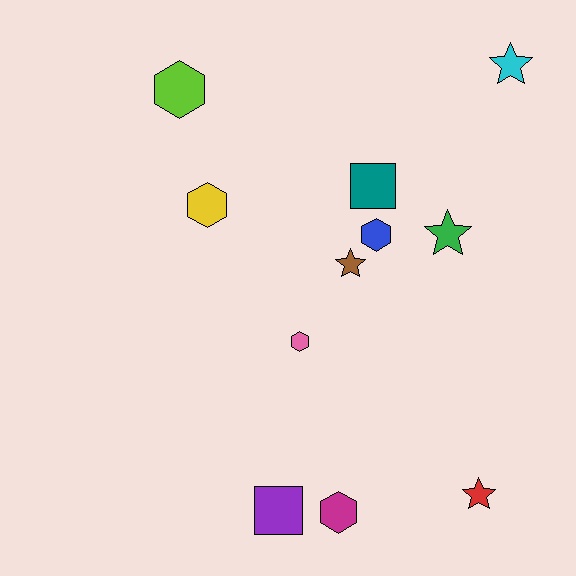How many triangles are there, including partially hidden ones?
There are no triangles.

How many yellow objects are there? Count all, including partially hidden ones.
There is 1 yellow object.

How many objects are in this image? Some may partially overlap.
There are 11 objects.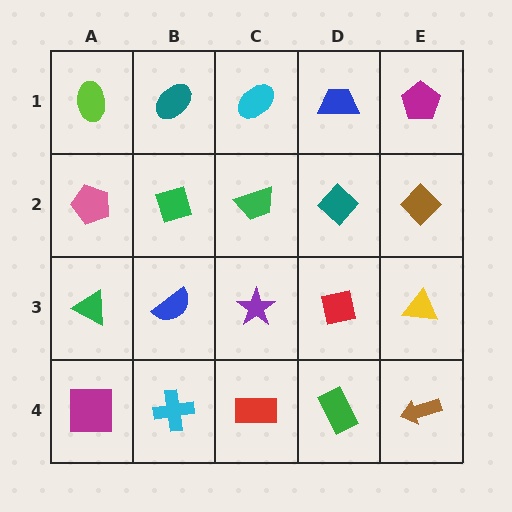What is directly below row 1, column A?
A pink pentagon.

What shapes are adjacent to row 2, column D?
A blue trapezoid (row 1, column D), a red square (row 3, column D), a green trapezoid (row 2, column C), a brown diamond (row 2, column E).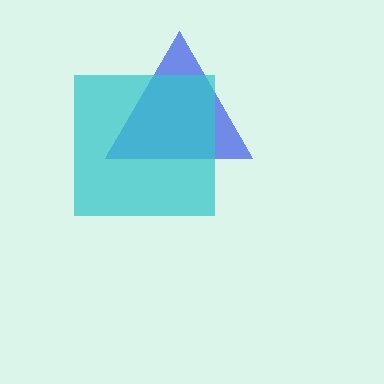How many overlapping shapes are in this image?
There are 2 overlapping shapes in the image.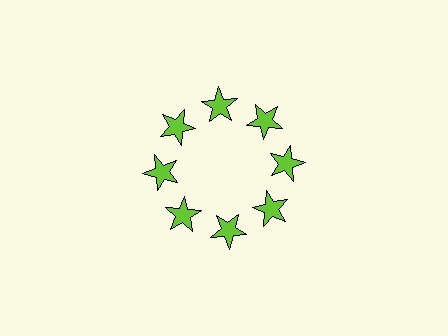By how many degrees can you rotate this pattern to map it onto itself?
The pattern maps onto itself every 45 degrees of rotation.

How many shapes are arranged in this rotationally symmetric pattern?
There are 8 shapes, arranged in 8 groups of 1.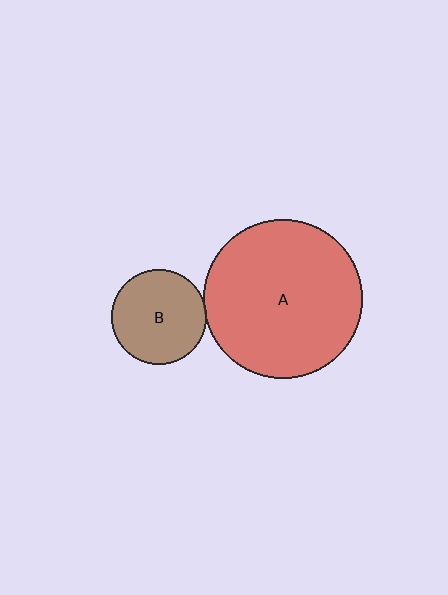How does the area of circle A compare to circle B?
Approximately 2.8 times.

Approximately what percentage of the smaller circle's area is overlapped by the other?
Approximately 5%.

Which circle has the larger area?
Circle A (red).